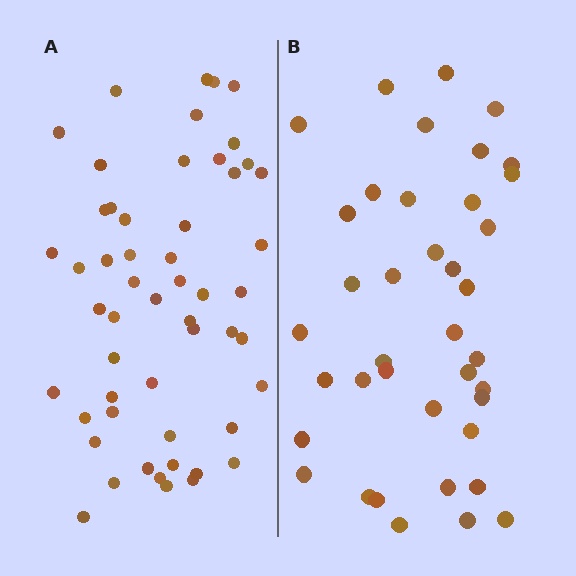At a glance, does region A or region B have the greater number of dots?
Region A (the left region) has more dots.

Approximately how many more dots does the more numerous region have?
Region A has approximately 15 more dots than region B.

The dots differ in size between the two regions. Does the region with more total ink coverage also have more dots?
No. Region B has more total ink coverage because its dots are larger, but region A actually contains more individual dots. Total area can be misleading — the number of items is what matters here.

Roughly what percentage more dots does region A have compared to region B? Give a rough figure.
About 35% more.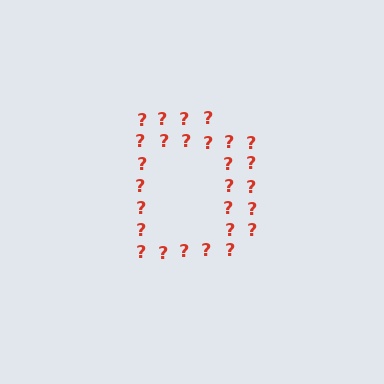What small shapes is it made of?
It is made of small question marks.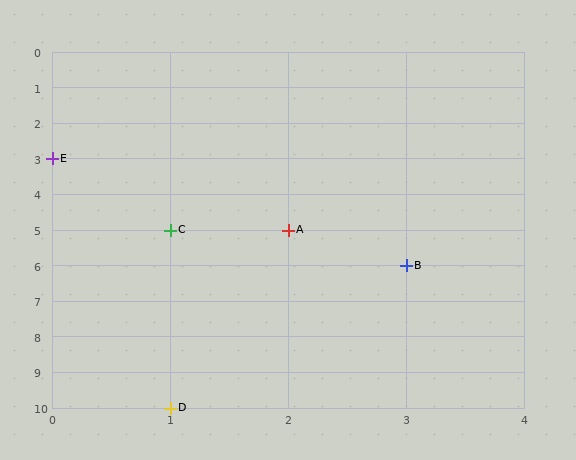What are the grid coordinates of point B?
Point B is at grid coordinates (3, 6).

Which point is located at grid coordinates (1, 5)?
Point C is at (1, 5).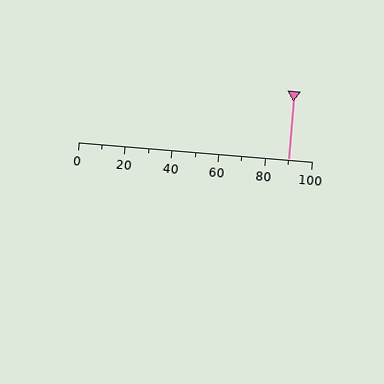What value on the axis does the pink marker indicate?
The marker indicates approximately 90.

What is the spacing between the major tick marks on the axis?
The major ticks are spaced 20 apart.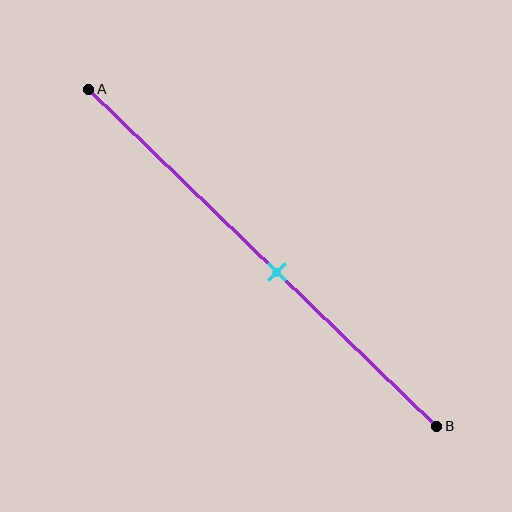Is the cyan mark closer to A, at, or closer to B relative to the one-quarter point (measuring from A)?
The cyan mark is closer to point B than the one-quarter point of segment AB.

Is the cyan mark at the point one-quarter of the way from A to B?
No, the mark is at about 55% from A, not at the 25% one-quarter point.